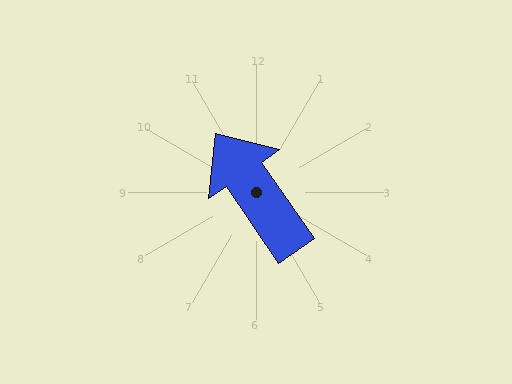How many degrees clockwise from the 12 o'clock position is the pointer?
Approximately 326 degrees.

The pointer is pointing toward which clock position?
Roughly 11 o'clock.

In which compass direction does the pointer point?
Northwest.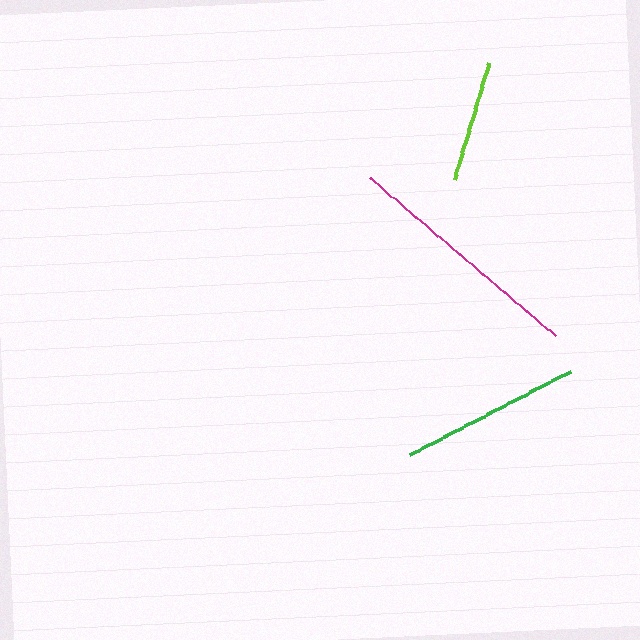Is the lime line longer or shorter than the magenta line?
The magenta line is longer than the lime line.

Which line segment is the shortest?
The lime line is the shortest at approximately 122 pixels.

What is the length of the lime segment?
The lime segment is approximately 122 pixels long.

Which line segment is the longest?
The magenta line is the longest at approximately 245 pixels.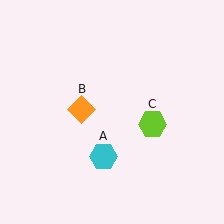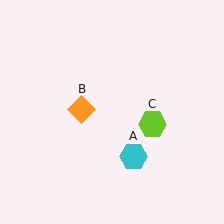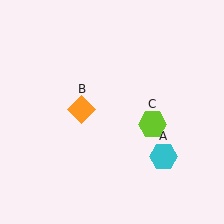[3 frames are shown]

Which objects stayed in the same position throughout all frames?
Orange diamond (object B) and lime hexagon (object C) remained stationary.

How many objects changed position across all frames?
1 object changed position: cyan hexagon (object A).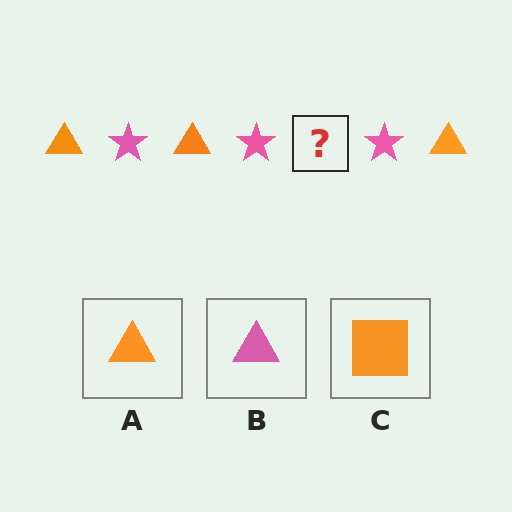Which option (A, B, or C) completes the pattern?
A.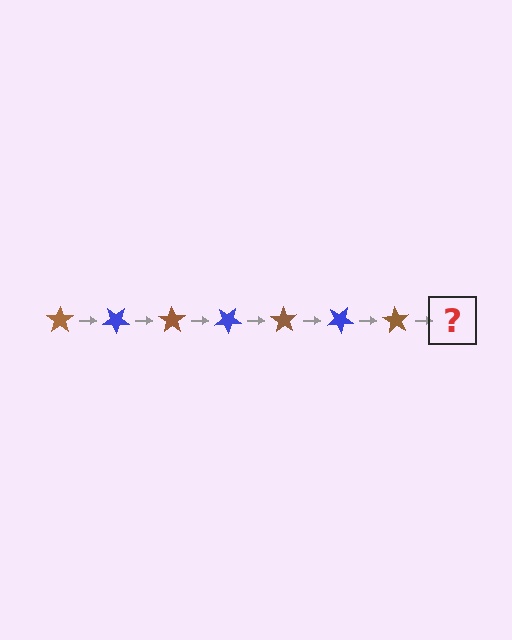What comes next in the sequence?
The next element should be a blue star, rotated 245 degrees from the start.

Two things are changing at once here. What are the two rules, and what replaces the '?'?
The two rules are that it rotates 35 degrees each step and the color cycles through brown and blue. The '?' should be a blue star, rotated 245 degrees from the start.